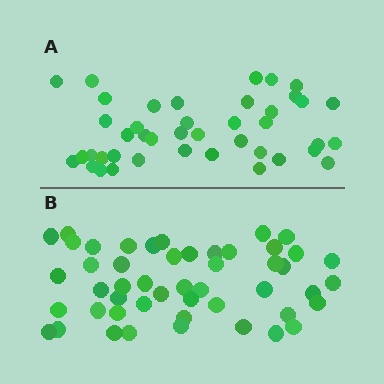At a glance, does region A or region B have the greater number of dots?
Region B (the bottom region) has more dots.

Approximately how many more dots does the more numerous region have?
Region B has roughly 8 or so more dots than region A.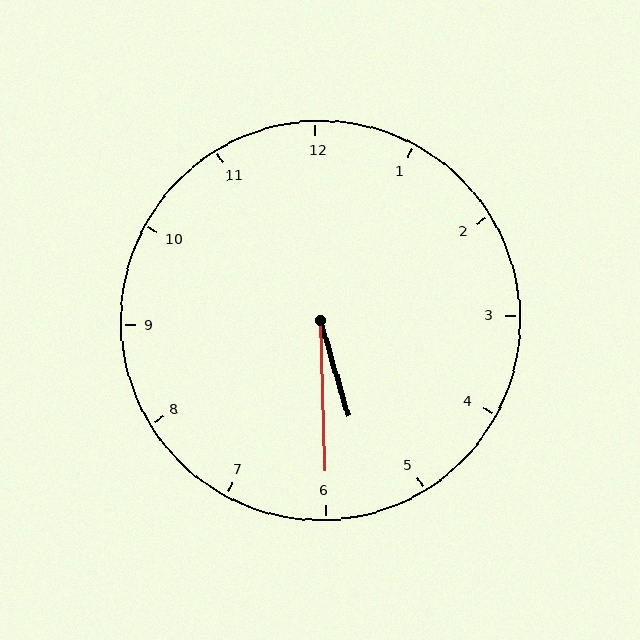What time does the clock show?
5:30.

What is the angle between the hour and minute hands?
Approximately 15 degrees.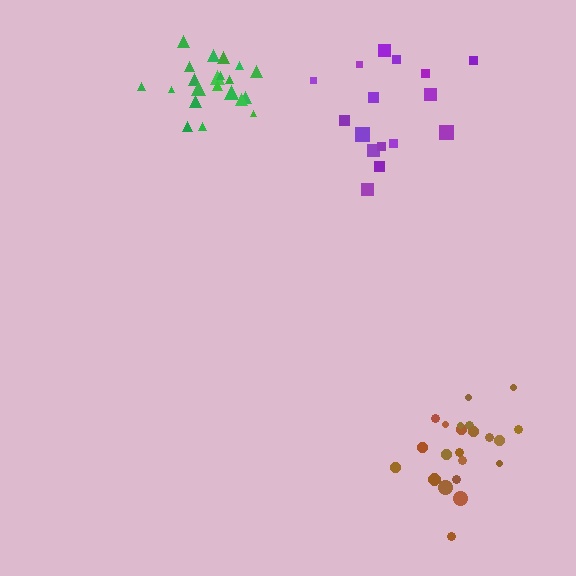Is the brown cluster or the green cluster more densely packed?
Green.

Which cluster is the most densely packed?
Green.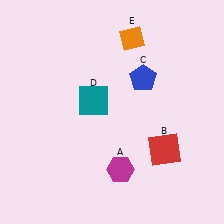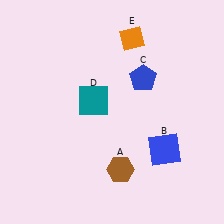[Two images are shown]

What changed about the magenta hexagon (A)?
In Image 1, A is magenta. In Image 2, it changed to brown.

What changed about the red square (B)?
In Image 1, B is red. In Image 2, it changed to blue.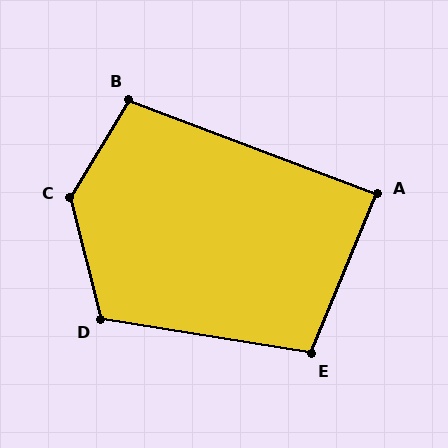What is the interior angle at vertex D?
Approximately 113 degrees (obtuse).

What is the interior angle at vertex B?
Approximately 101 degrees (obtuse).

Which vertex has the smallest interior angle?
A, at approximately 88 degrees.